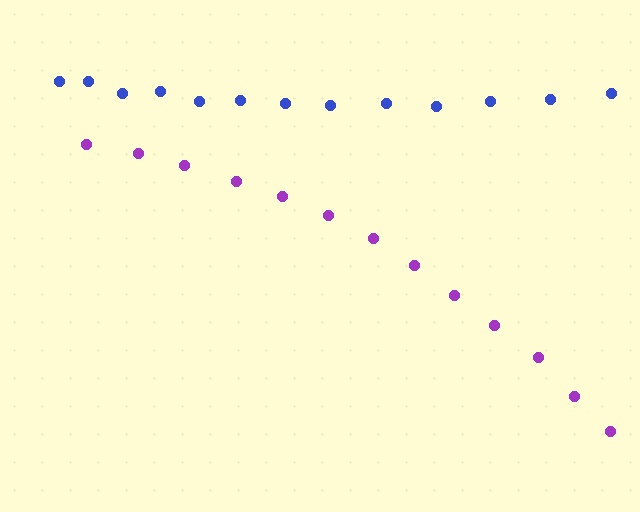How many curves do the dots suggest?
There are 2 distinct paths.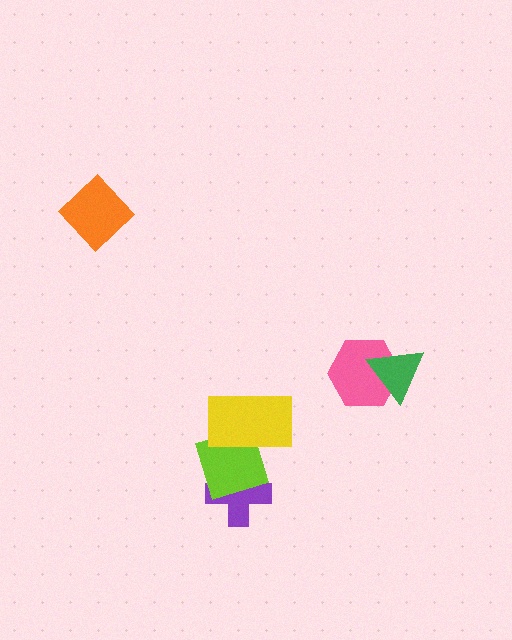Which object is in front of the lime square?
The yellow rectangle is in front of the lime square.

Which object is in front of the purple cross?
The lime square is in front of the purple cross.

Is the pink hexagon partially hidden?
Yes, it is partially covered by another shape.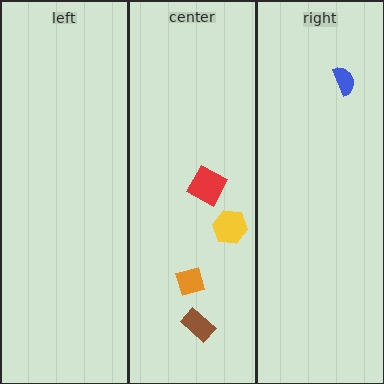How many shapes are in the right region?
1.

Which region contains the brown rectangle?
The center region.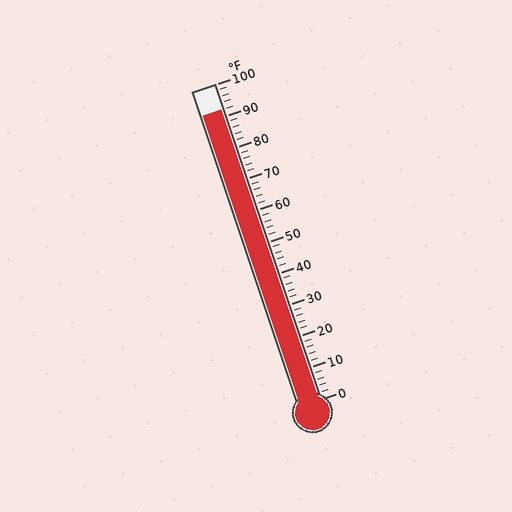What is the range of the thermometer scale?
The thermometer scale ranges from 0°F to 100°F.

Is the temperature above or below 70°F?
The temperature is above 70°F.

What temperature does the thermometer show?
The thermometer shows approximately 92°F.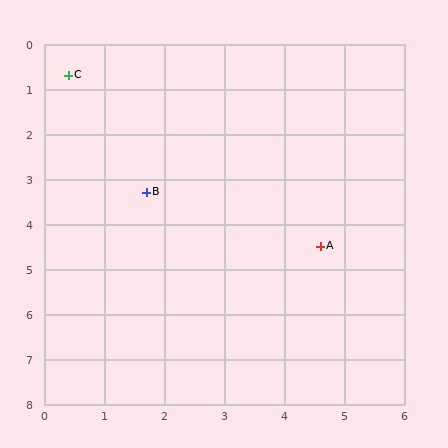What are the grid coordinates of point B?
Point B is at approximately (1.7, 3.3).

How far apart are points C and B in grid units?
Points C and B are about 2.9 grid units apart.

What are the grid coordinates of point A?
Point A is at approximately (4.6, 4.5).